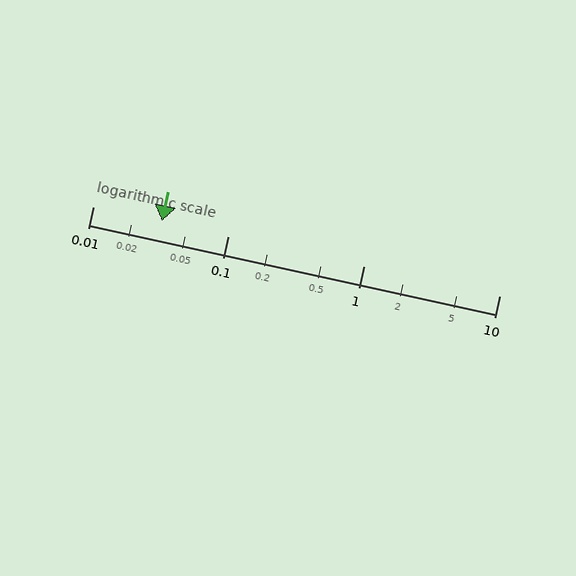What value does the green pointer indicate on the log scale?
The pointer indicates approximately 0.032.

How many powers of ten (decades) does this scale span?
The scale spans 3 decades, from 0.01 to 10.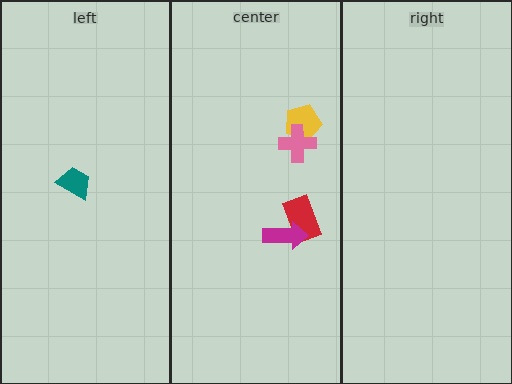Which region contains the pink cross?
The center region.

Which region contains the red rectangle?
The center region.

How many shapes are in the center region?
4.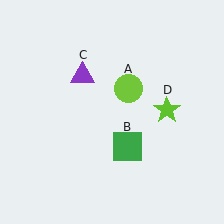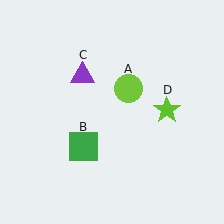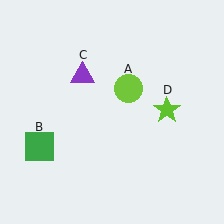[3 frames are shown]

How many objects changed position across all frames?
1 object changed position: green square (object B).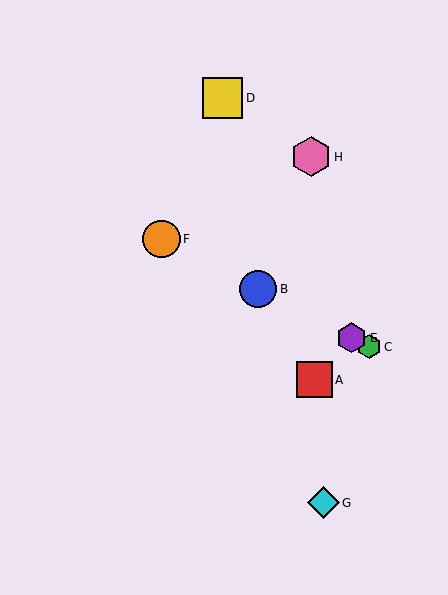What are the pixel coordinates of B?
Object B is at (258, 289).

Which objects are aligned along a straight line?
Objects B, C, E, F are aligned along a straight line.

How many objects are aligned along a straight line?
4 objects (B, C, E, F) are aligned along a straight line.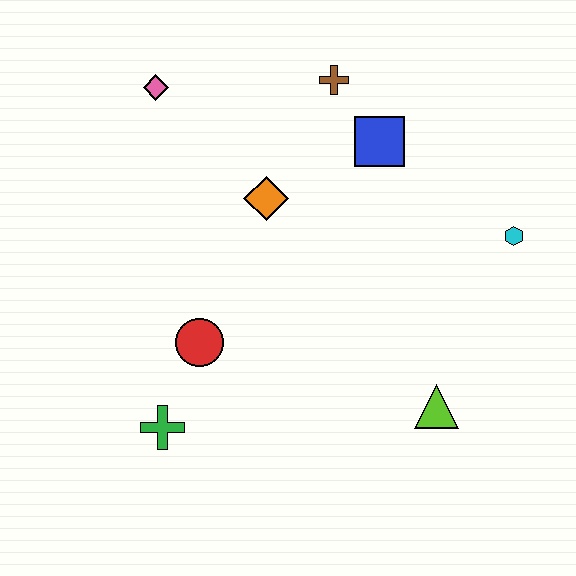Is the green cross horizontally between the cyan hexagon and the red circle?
No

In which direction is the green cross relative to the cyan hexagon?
The green cross is to the left of the cyan hexagon.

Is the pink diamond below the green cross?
No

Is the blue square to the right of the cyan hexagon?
No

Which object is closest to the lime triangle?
The cyan hexagon is closest to the lime triangle.